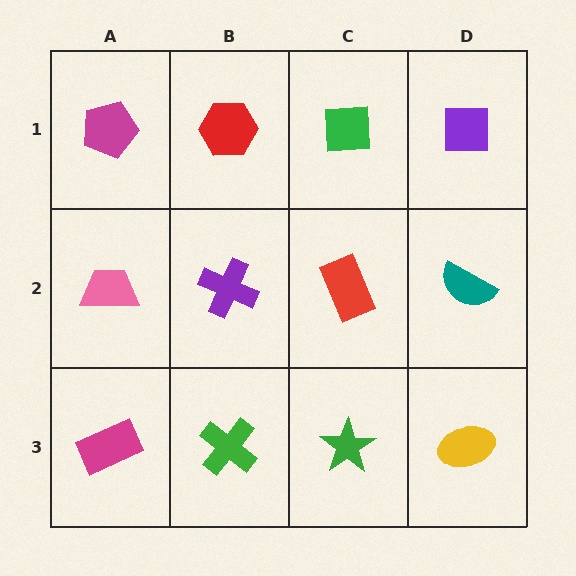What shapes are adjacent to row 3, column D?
A teal semicircle (row 2, column D), a green star (row 3, column C).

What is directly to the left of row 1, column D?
A green square.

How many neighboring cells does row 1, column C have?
3.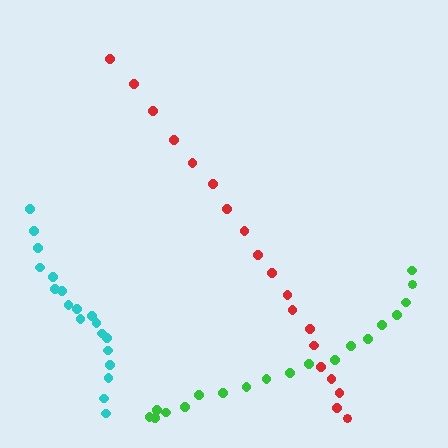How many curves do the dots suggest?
There are 3 distinct paths.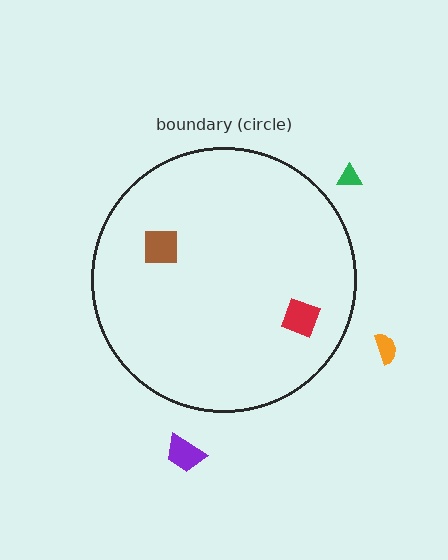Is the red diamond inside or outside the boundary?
Inside.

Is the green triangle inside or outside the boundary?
Outside.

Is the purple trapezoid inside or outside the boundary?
Outside.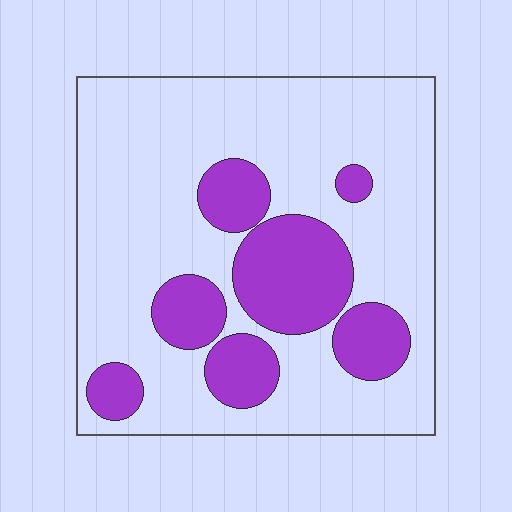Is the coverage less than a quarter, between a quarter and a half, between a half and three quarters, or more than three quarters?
Between a quarter and a half.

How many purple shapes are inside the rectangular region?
7.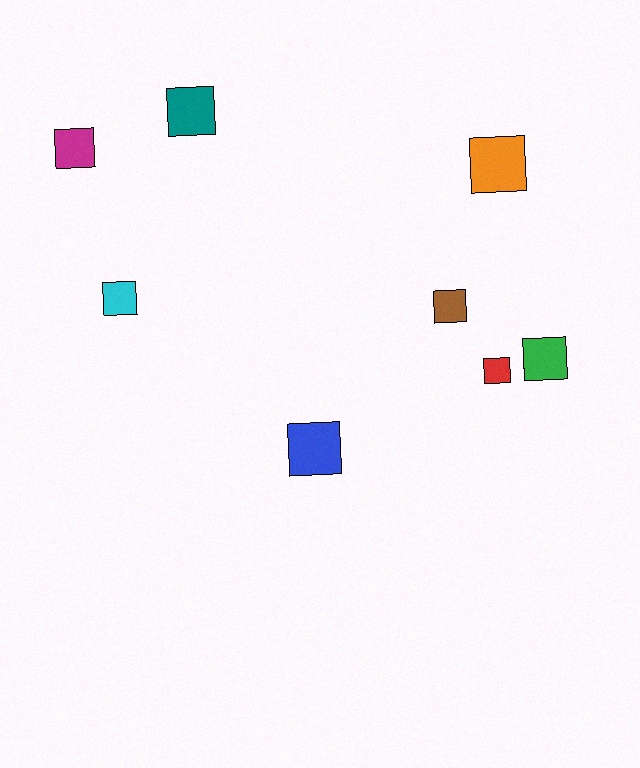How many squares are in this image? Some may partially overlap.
There are 8 squares.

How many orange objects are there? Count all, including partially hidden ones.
There is 1 orange object.